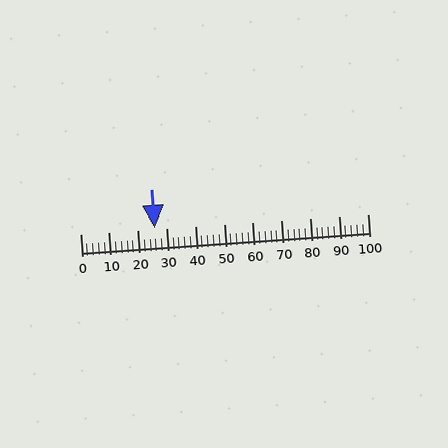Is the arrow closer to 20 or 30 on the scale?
The arrow is closer to 30.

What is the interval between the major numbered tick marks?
The major tick marks are spaced 10 units apart.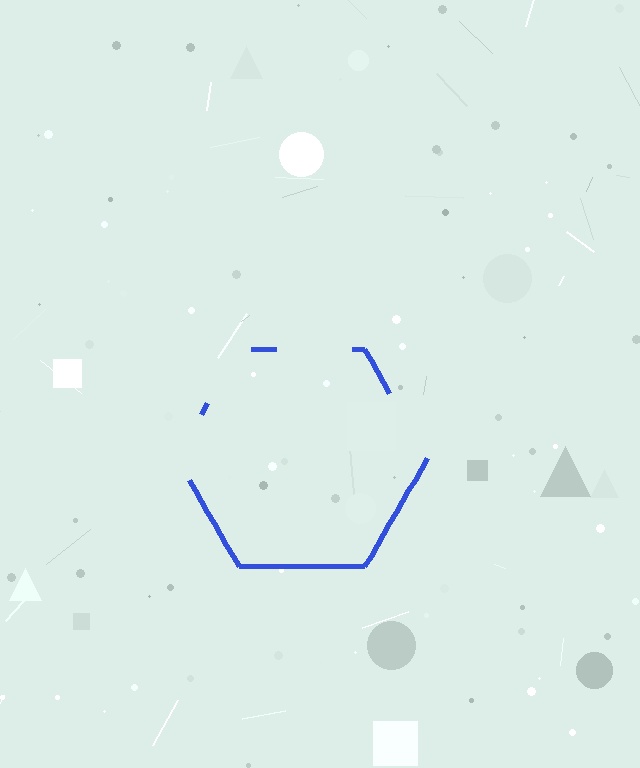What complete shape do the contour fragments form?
The contour fragments form a hexagon.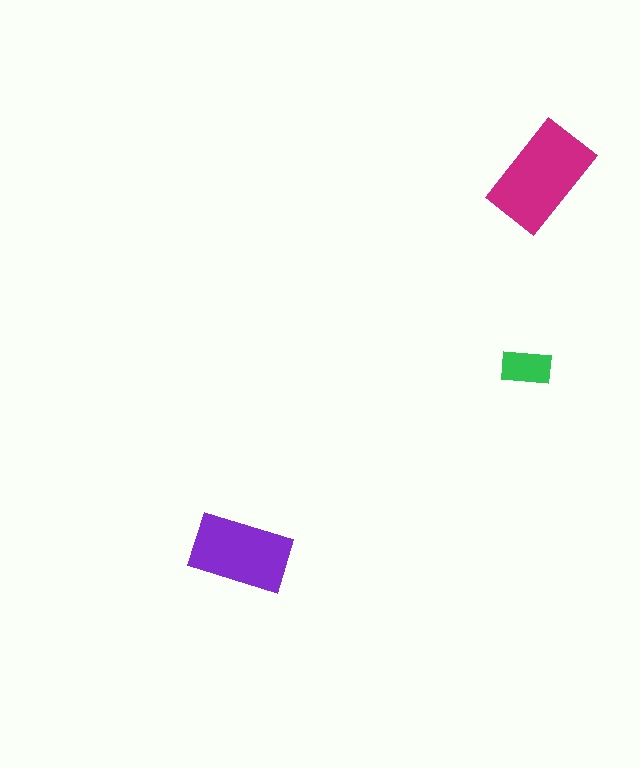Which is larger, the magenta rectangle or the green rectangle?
The magenta one.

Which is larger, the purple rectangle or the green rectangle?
The purple one.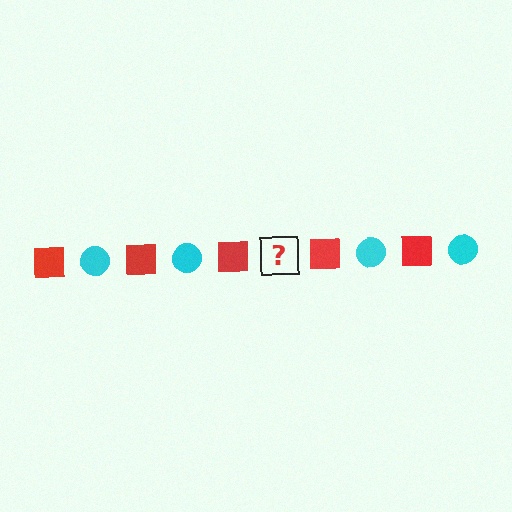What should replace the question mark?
The question mark should be replaced with a cyan circle.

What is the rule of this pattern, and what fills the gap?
The rule is that the pattern alternates between red square and cyan circle. The gap should be filled with a cyan circle.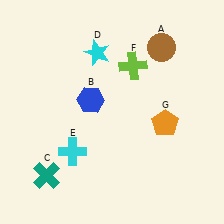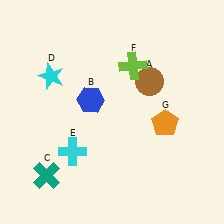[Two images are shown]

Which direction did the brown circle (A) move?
The brown circle (A) moved down.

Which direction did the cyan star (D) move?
The cyan star (D) moved left.